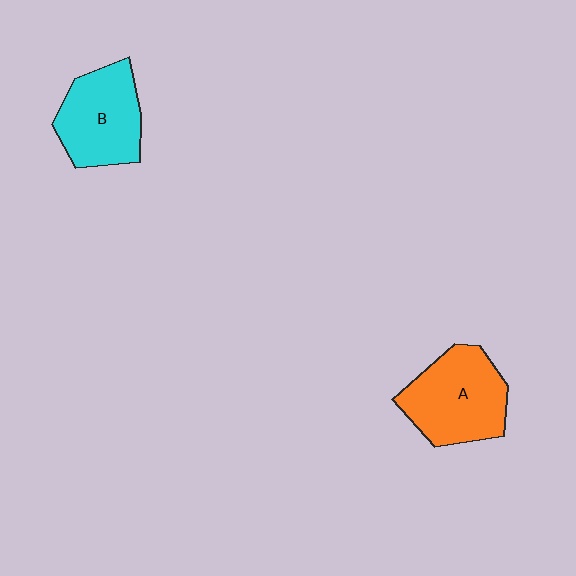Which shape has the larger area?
Shape A (orange).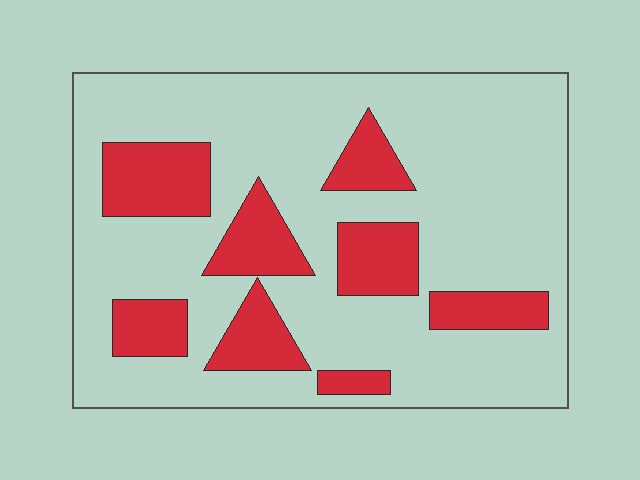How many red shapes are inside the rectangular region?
8.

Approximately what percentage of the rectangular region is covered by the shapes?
Approximately 25%.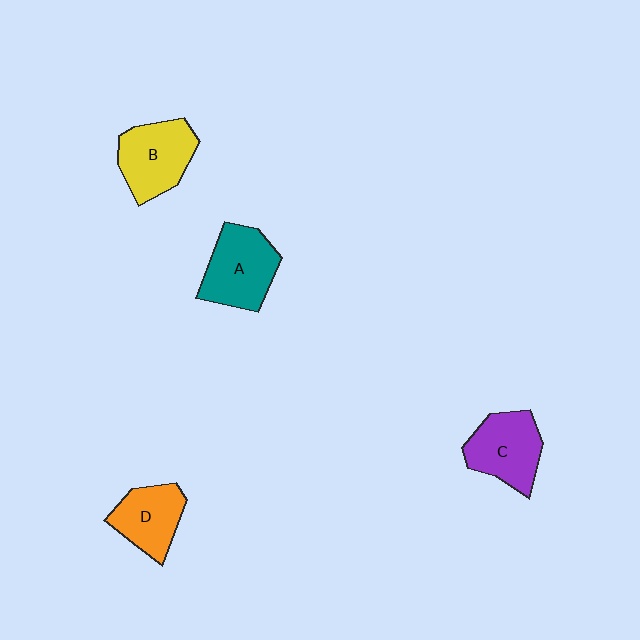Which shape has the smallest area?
Shape D (orange).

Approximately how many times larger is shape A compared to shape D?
Approximately 1.2 times.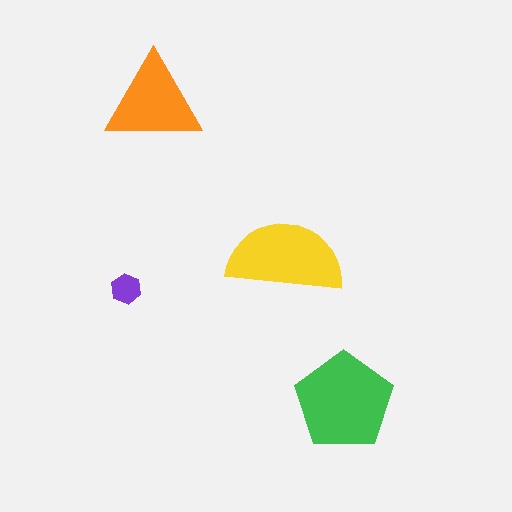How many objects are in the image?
There are 4 objects in the image.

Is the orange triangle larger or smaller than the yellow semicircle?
Smaller.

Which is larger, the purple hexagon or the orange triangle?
The orange triangle.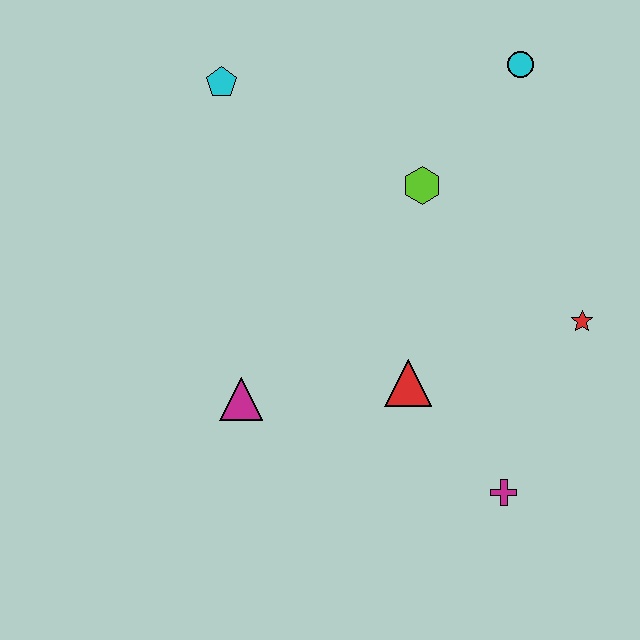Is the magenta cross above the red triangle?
No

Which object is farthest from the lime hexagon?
The magenta cross is farthest from the lime hexagon.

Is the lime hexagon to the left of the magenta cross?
Yes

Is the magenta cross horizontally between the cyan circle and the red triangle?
Yes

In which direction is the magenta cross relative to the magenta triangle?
The magenta cross is to the right of the magenta triangle.